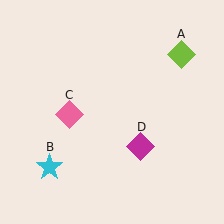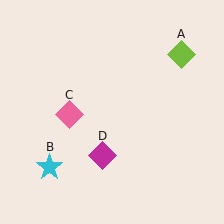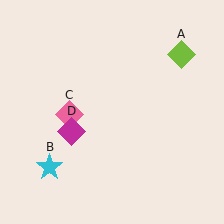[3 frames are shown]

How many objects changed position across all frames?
1 object changed position: magenta diamond (object D).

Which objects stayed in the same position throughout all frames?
Lime diamond (object A) and cyan star (object B) and pink diamond (object C) remained stationary.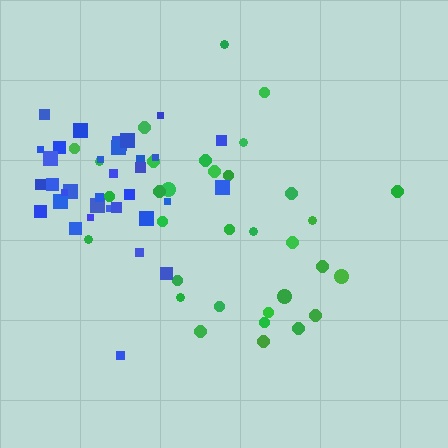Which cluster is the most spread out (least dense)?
Green.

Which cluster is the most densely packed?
Blue.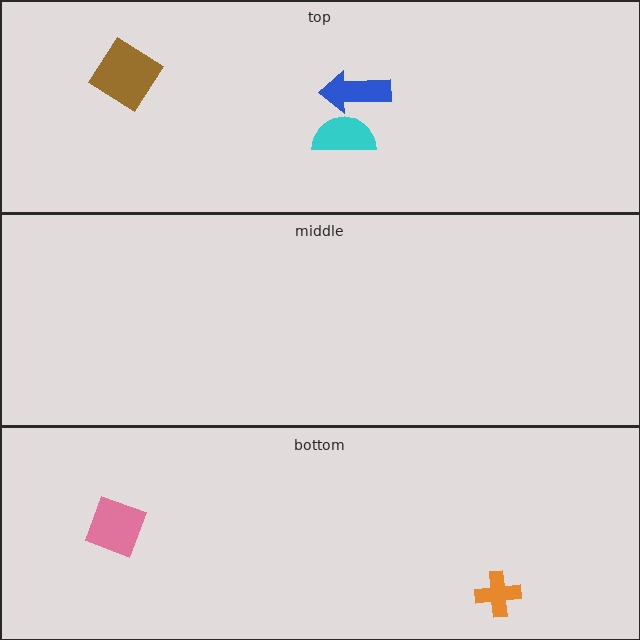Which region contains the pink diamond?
The bottom region.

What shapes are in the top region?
The brown diamond, the cyan semicircle, the blue arrow.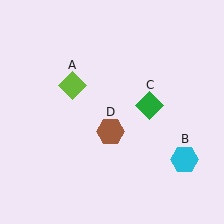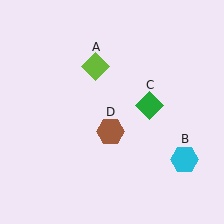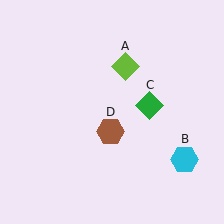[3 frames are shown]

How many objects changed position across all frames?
1 object changed position: lime diamond (object A).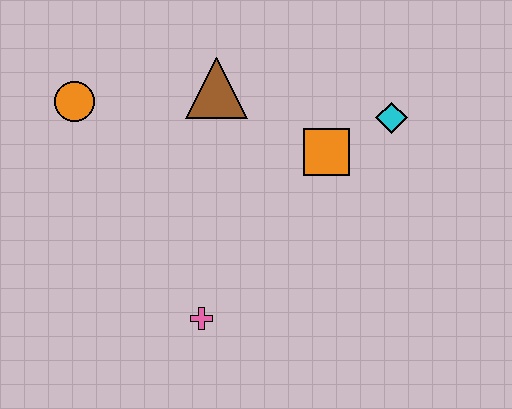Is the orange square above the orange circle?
No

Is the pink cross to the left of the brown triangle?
Yes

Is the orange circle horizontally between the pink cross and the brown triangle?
No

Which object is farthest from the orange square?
The orange circle is farthest from the orange square.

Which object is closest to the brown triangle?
The orange square is closest to the brown triangle.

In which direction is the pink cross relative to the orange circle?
The pink cross is below the orange circle.